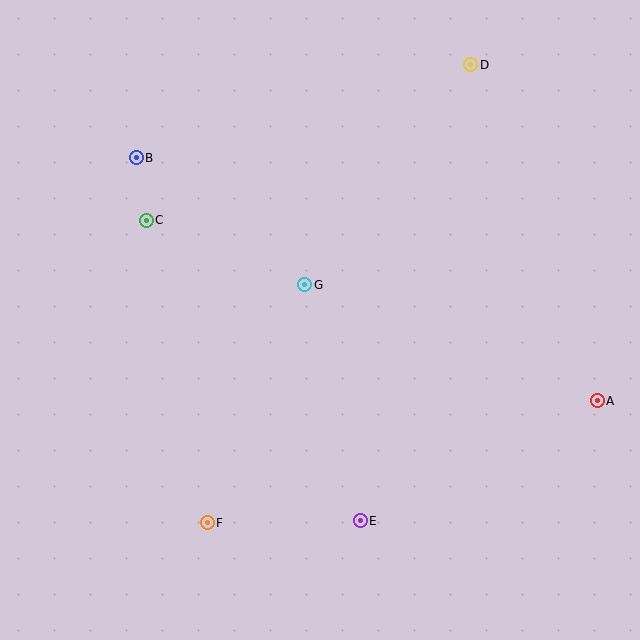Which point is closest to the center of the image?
Point G at (305, 285) is closest to the center.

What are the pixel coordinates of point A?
Point A is at (597, 401).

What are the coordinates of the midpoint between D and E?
The midpoint between D and E is at (415, 293).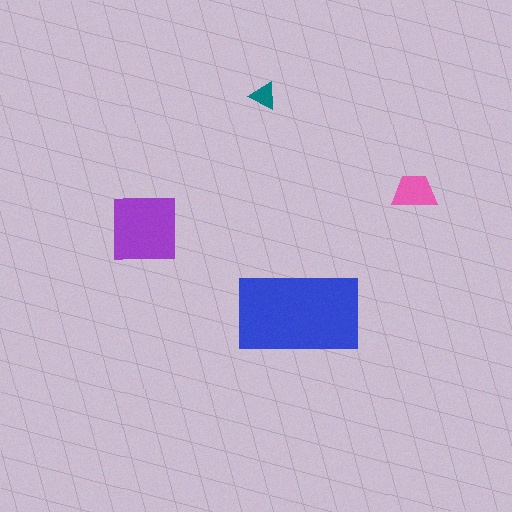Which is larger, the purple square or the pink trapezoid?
The purple square.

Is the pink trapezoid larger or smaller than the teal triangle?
Larger.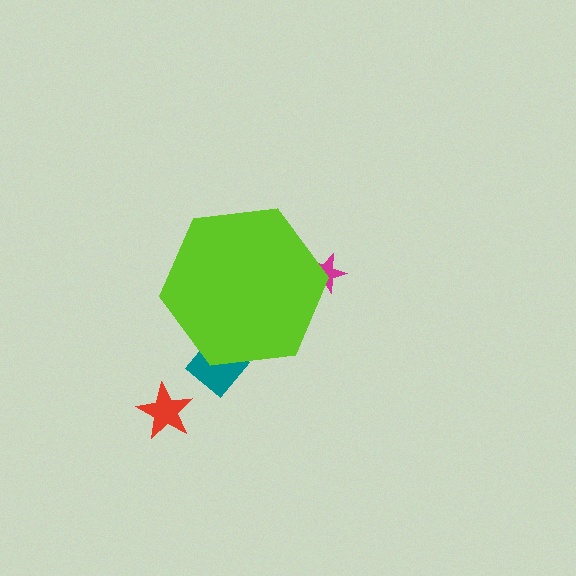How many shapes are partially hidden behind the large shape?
2 shapes are partially hidden.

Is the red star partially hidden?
No, the red star is fully visible.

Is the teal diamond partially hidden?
Yes, the teal diamond is partially hidden behind the lime hexagon.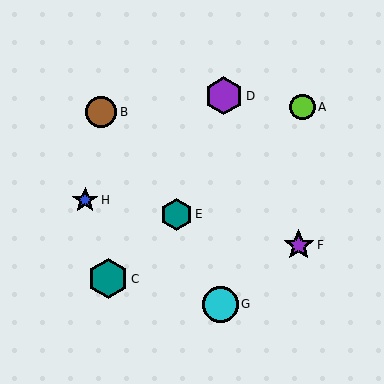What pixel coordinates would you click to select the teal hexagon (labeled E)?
Click at (176, 214) to select the teal hexagon E.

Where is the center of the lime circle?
The center of the lime circle is at (302, 107).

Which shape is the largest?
The teal hexagon (labeled C) is the largest.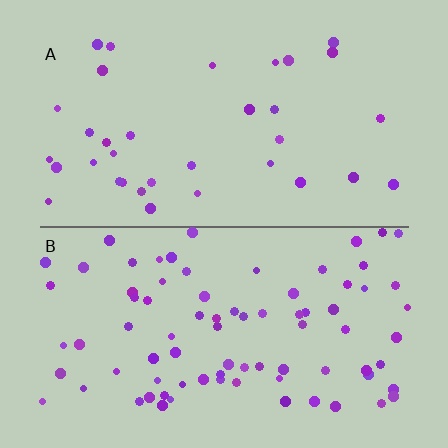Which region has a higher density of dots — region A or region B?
B (the bottom).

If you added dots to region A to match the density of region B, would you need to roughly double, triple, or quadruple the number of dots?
Approximately double.